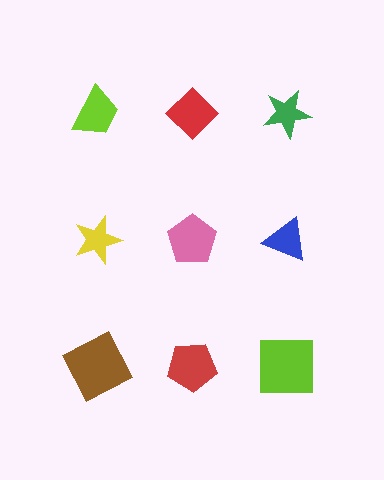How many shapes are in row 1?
3 shapes.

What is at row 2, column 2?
A pink pentagon.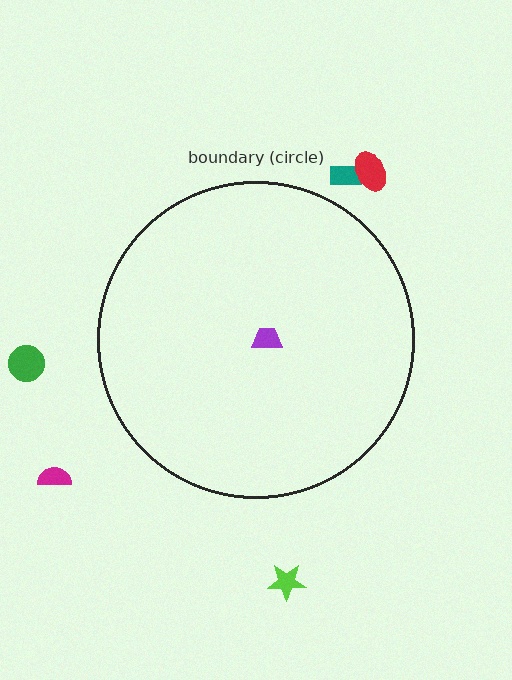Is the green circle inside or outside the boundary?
Outside.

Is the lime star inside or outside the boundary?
Outside.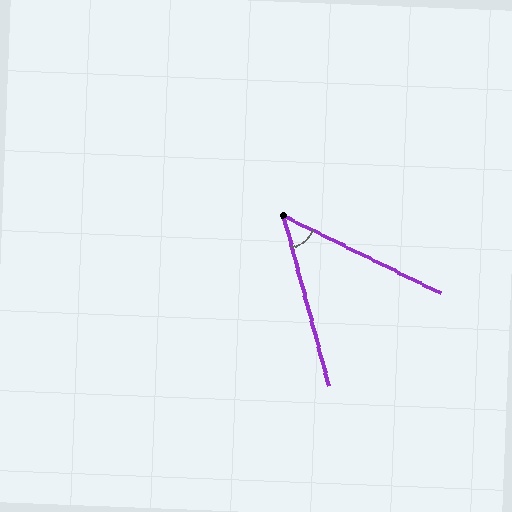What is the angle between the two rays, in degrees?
Approximately 49 degrees.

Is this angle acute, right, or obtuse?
It is acute.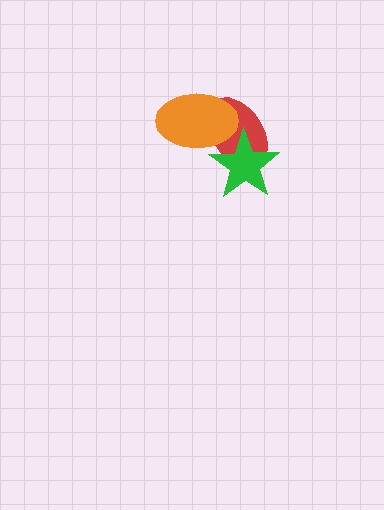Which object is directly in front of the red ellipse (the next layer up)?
The green star is directly in front of the red ellipse.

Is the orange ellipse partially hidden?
No, no other shape covers it.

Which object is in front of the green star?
The orange ellipse is in front of the green star.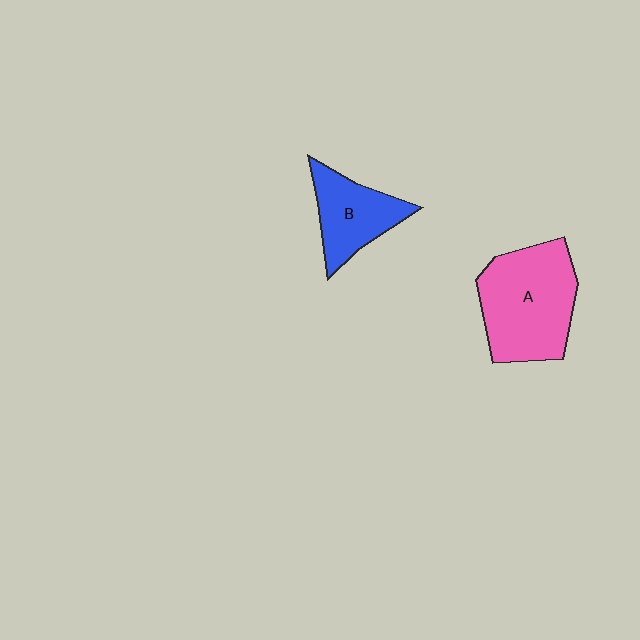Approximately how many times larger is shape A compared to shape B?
Approximately 1.7 times.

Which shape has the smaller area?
Shape B (blue).